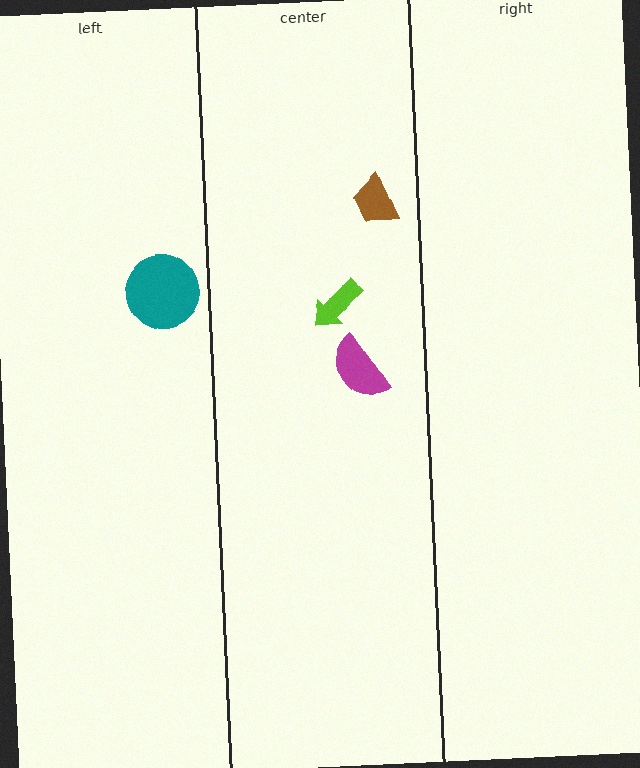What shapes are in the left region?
The teal circle.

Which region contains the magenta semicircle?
The center region.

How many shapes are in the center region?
3.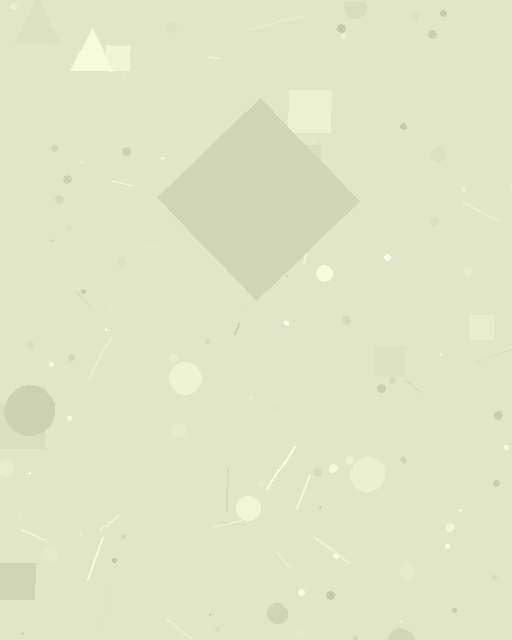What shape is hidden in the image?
A diamond is hidden in the image.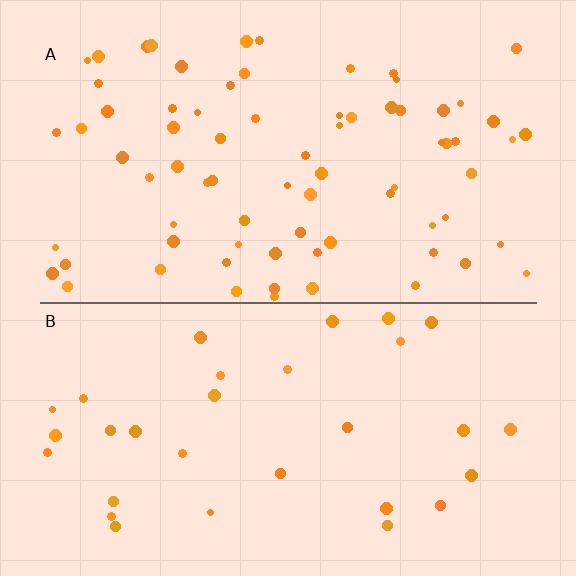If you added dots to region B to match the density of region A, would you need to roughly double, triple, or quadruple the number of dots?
Approximately double.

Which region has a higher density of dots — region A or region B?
A (the top).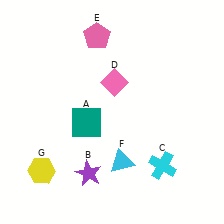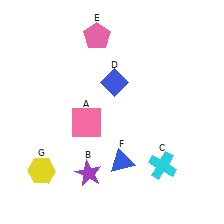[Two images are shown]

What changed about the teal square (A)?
In Image 1, A is teal. In Image 2, it changed to pink.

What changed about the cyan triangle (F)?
In Image 1, F is cyan. In Image 2, it changed to blue.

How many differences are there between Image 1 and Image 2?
There are 3 differences between the two images.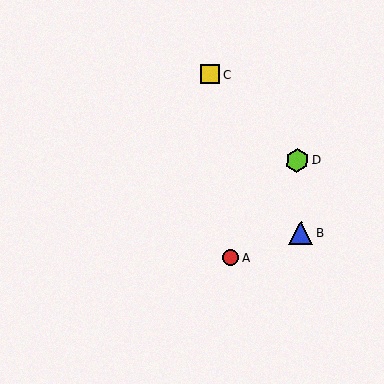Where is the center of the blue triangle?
The center of the blue triangle is at (301, 233).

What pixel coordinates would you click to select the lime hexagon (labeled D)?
Click at (297, 160) to select the lime hexagon D.